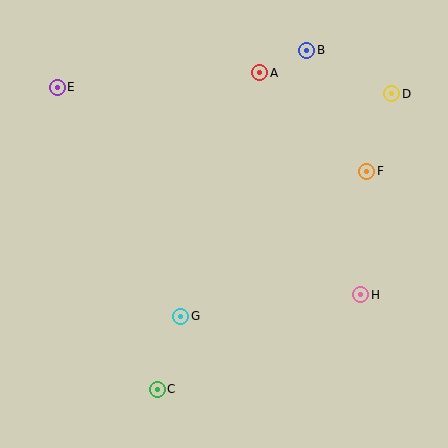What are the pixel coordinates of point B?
Point B is at (307, 50).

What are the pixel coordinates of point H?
Point H is at (361, 295).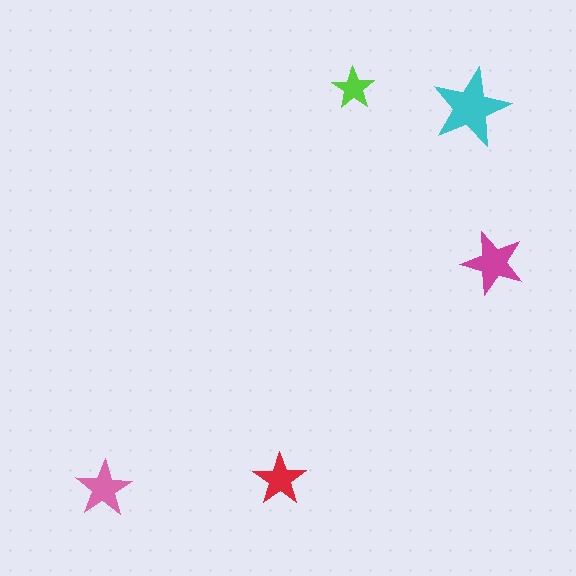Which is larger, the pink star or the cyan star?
The cyan one.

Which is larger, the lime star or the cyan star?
The cyan one.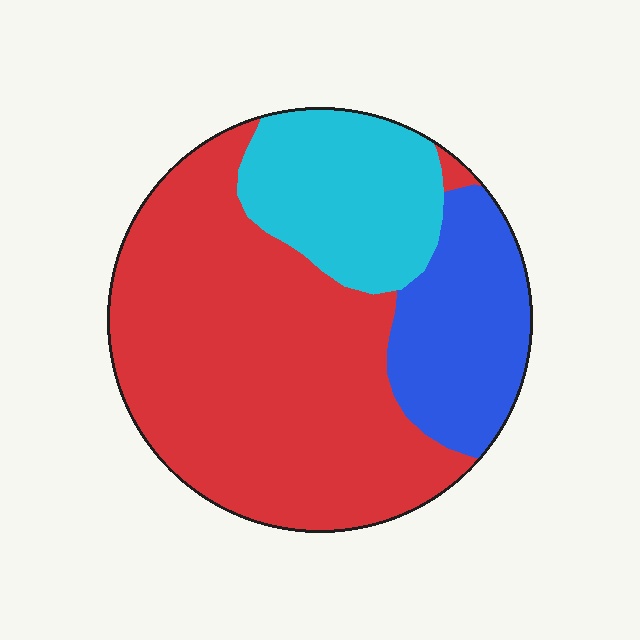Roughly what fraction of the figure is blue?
Blue takes up less than a quarter of the figure.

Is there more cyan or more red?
Red.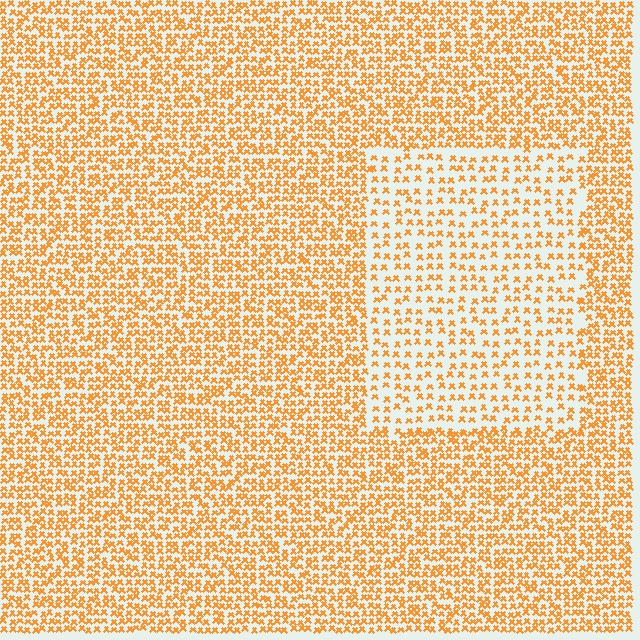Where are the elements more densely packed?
The elements are more densely packed outside the rectangle boundary.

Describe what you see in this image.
The image contains small orange elements arranged at two different densities. A rectangle-shaped region is visible where the elements are less densely packed than the surrounding area.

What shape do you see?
I see a rectangle.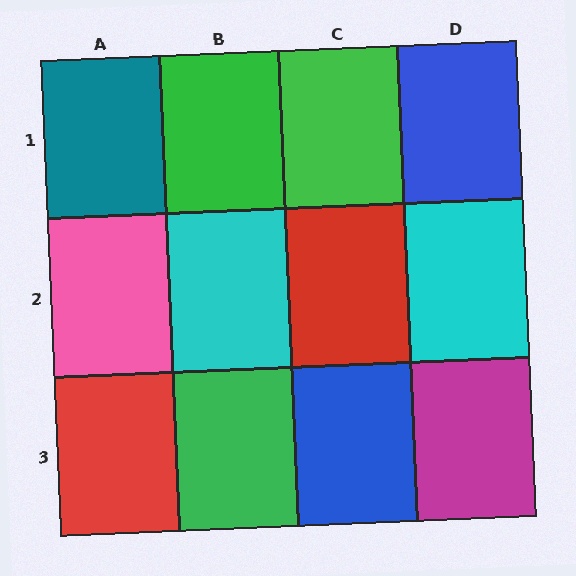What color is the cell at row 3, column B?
Green.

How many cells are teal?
1 cell is teal.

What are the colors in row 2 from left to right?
Pink, cyan, red, cyan.